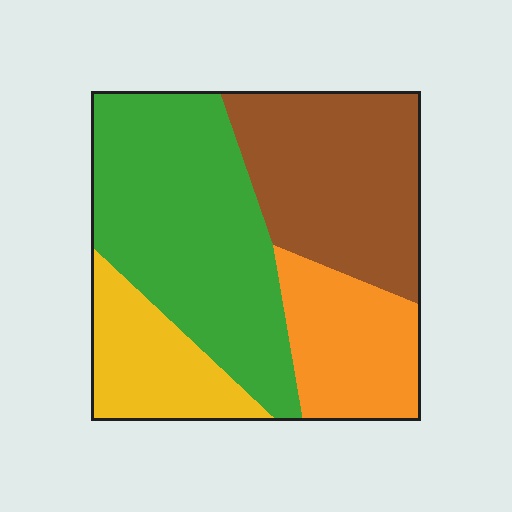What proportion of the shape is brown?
Brown takes up about one quarter (1/4) of the shape.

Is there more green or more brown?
Green.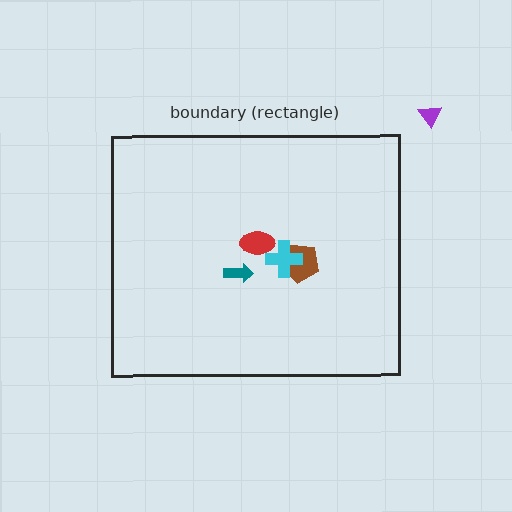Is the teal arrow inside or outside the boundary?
Inside.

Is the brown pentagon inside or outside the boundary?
Inside.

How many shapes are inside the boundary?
4 inside, 1 outside.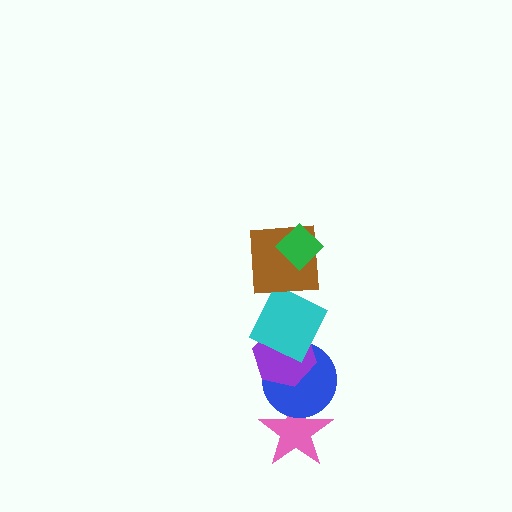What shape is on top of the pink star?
The blue circle is on top of the pink star.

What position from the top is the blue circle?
The blue circle is 5th from the top.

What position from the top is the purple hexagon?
The purple hexagon is 4th from the top.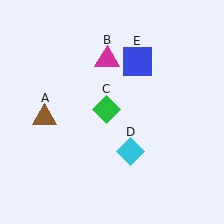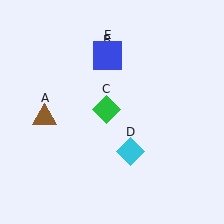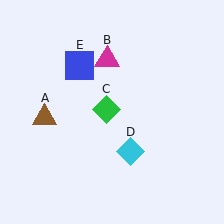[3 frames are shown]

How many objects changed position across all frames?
1 object changed position: blue square (object E).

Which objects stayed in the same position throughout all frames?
Brown triangle (object A) and magenta triangle (object B) and green diamond (object C) and cyan diamond (object D) remained stationary.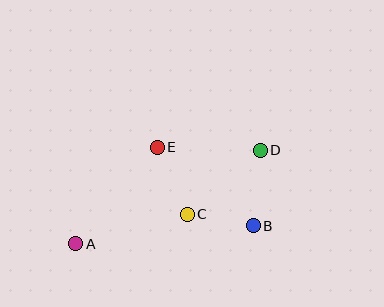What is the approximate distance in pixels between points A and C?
The distance between A and C is approximately 116 pixels.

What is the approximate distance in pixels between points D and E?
The distance between D and E is approximately 103 pixels.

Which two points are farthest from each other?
Points A and D are farthest from each other.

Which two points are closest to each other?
Points B and C are closest to each other.